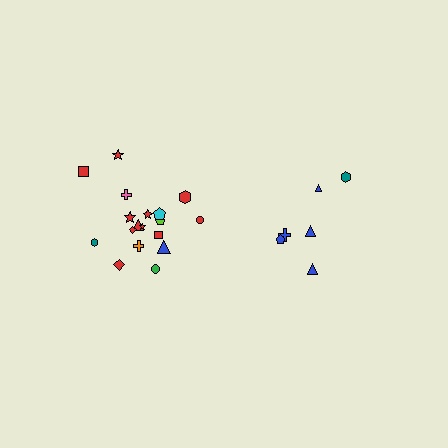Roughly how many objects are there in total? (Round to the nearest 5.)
Roughly 25 objects in total.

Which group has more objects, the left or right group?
The left group.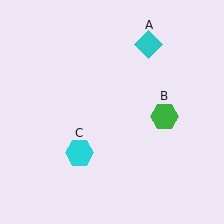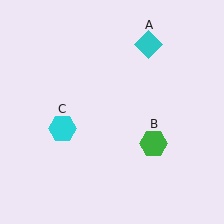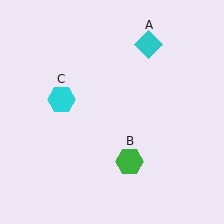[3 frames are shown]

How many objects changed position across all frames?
2 objects changed position: green hexagon (object B), cyan hexagon (object C).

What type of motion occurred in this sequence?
The green hexagon (object B), cyan hexagon (object C) rotated clockwise around the center of the scene.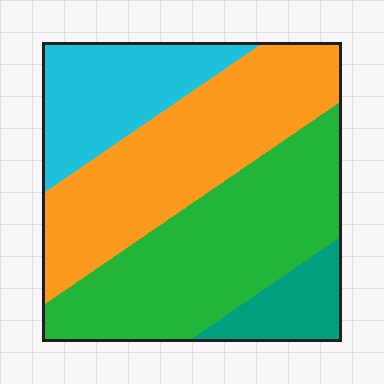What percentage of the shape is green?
Green covers 37% of the shape.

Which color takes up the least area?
Teal, at roughly 10%.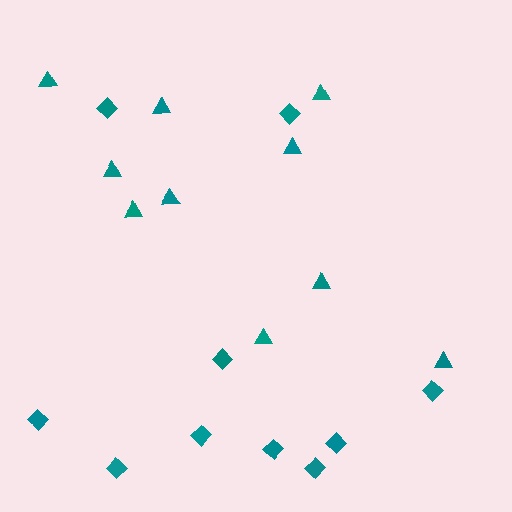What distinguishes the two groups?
There are 2 groups: one group of triangles (10) and one group of diamonds (10).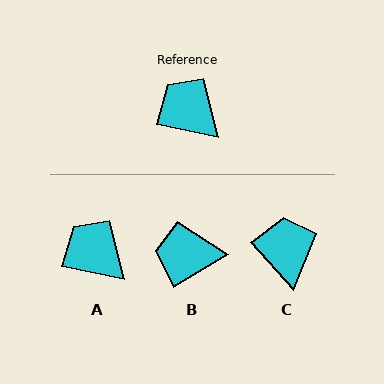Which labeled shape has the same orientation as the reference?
A.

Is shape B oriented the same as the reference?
No, it is off by about 43 degrees.